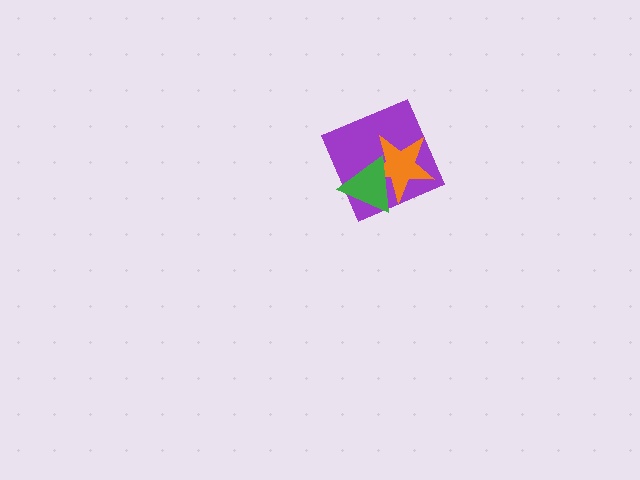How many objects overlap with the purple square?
2 objects overlap with the purple square.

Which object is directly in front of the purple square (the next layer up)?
The orange star is directly in front of the purple square.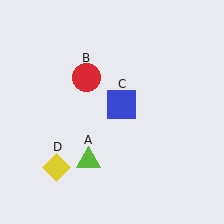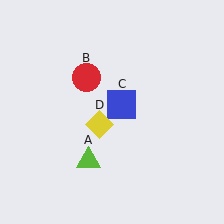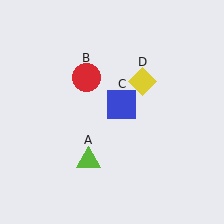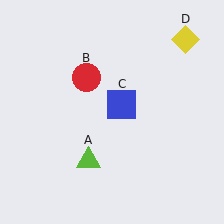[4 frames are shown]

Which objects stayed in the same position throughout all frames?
Lime triangle (object A) and red circle (object B) and blue square (object C) remained stationary.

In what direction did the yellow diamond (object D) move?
The yellow diamond (object D) moved up and to the right.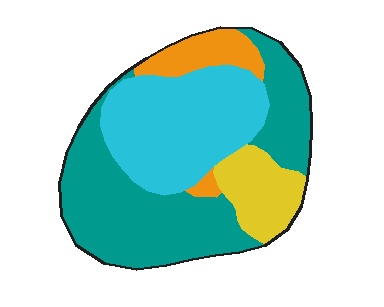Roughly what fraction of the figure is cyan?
Cyan takes up between a sixth and a third of the figure.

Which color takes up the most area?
Teal, at roughly 45%.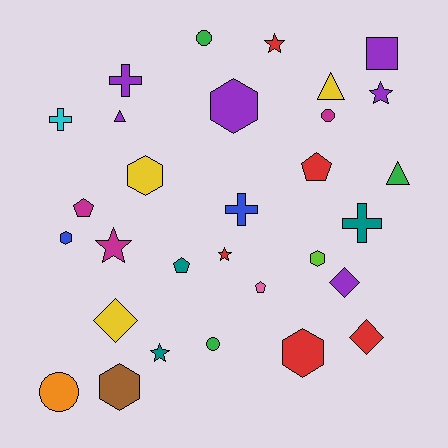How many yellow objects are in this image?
There are 3 yellow objects.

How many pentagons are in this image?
There are 4 pentagons.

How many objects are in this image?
There are 30 objects.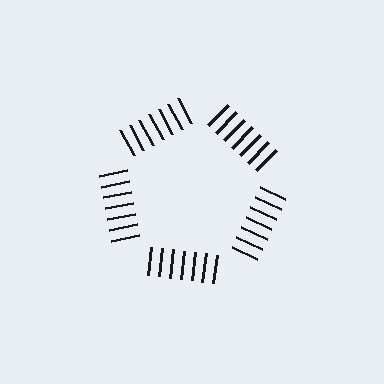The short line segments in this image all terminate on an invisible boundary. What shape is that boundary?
An illusory pentagon — the line segments terminate on its edges but no continuous stroke is drawn.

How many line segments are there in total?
35 — 7 along each of the 5 edges.